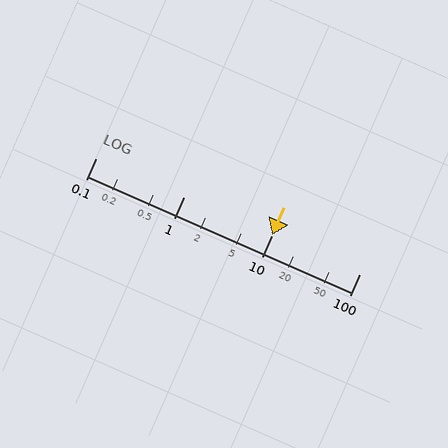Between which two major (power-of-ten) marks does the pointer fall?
The pointer is between 10 and 100.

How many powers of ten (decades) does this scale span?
The scale spans 3 decades, from 0.1 to 100.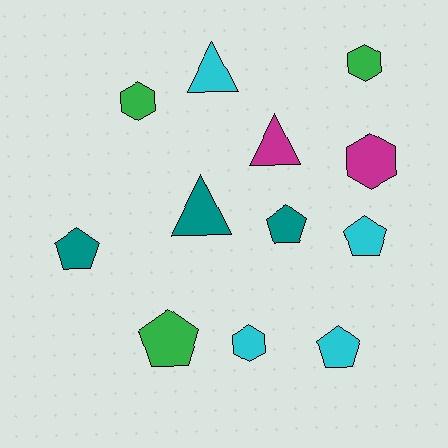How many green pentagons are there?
There is 1 green pentagon.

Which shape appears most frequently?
Pentagon, with 5 objects.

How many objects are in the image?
There are 12 objects.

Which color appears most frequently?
Cyan, with 4 objects.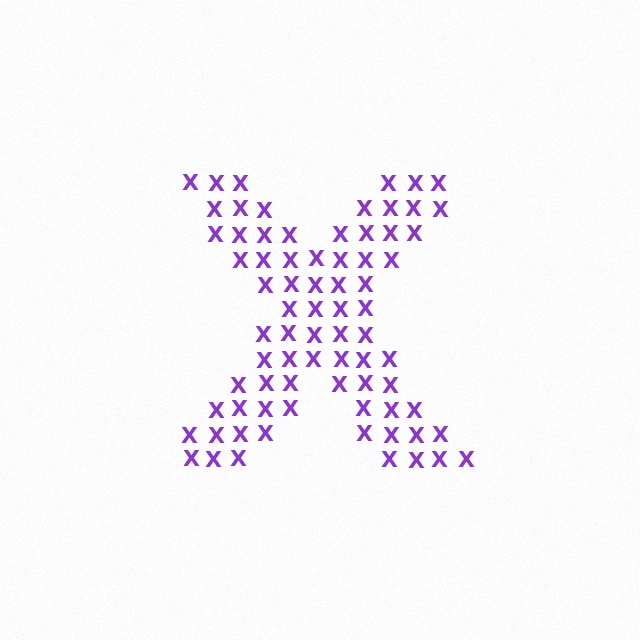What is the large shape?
The large shape is the letter X.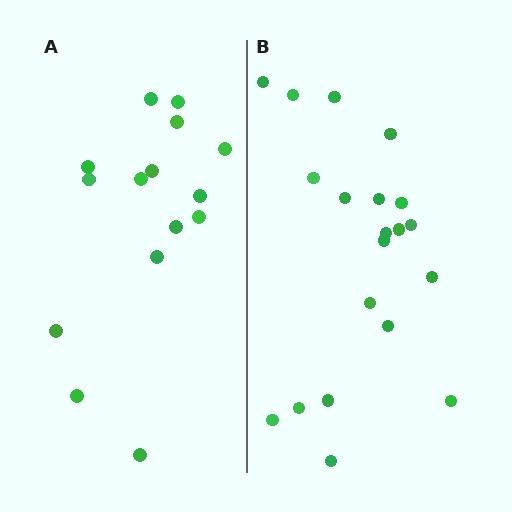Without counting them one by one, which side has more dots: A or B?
Region B (the right region) has more dots.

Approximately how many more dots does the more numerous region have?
Region B has about 5 more dots than region A.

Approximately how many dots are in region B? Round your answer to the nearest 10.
About 20 dots.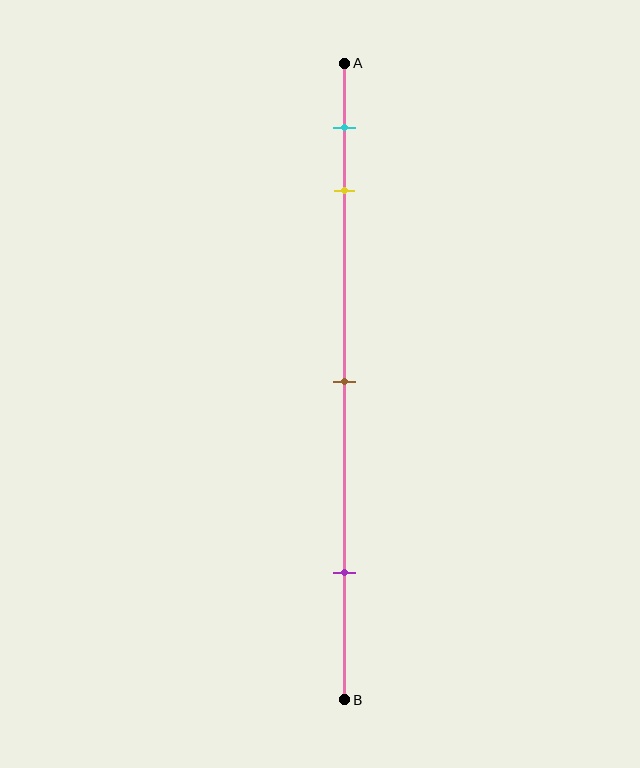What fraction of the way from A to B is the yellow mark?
The yellow mark is approximately 20% (0.2) of the way from A to B.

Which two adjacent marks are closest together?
The cyan and yellow marks are the closest adjacent pair.